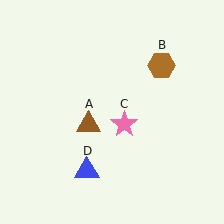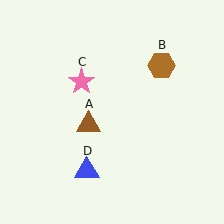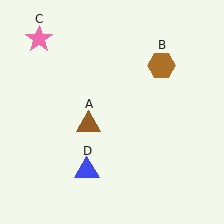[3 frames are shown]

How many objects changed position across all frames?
1 object changed position: pink star (object C).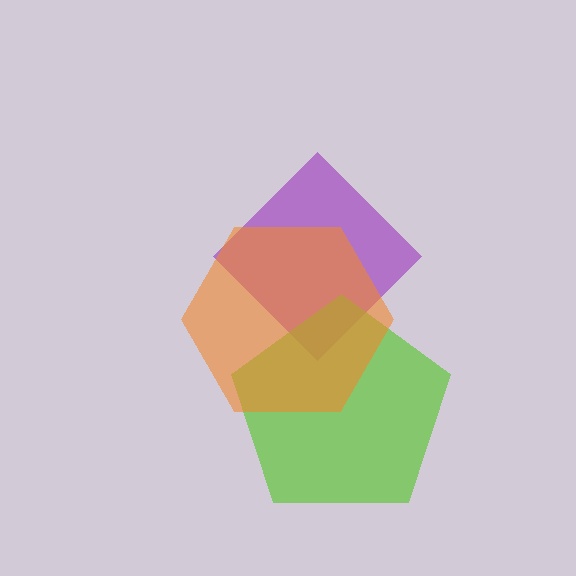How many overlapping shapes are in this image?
There are 3 overlapping shapes in the image.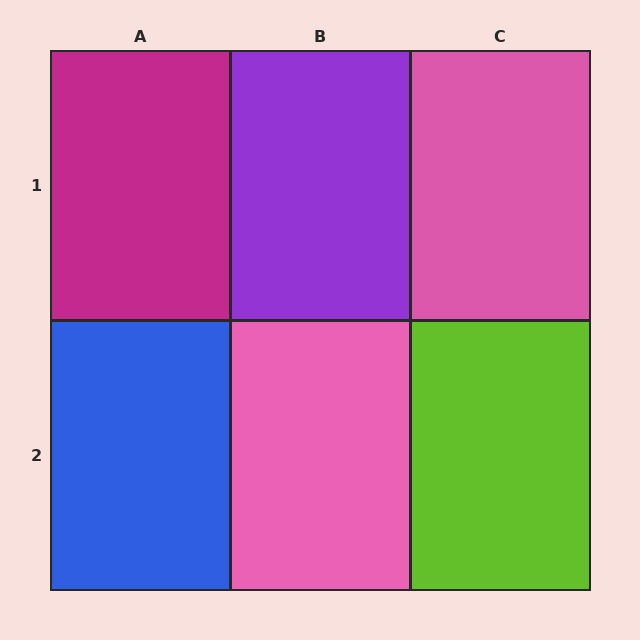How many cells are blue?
1 cell is blue.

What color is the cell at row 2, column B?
Pink.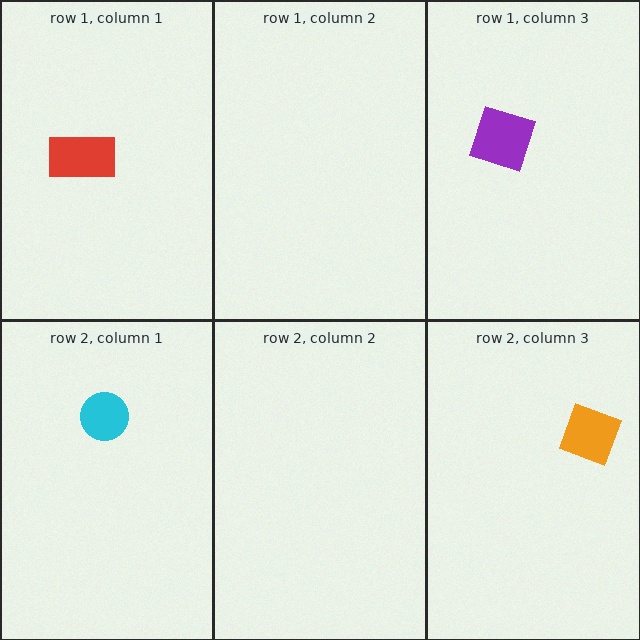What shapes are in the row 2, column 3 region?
The orange diamond.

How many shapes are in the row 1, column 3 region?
1.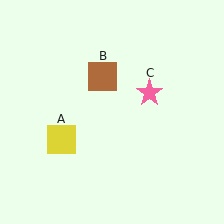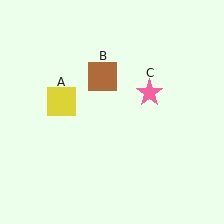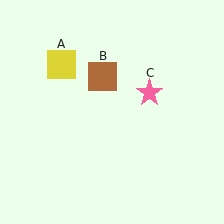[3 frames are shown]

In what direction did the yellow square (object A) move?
The yellow square (object A) moved up.